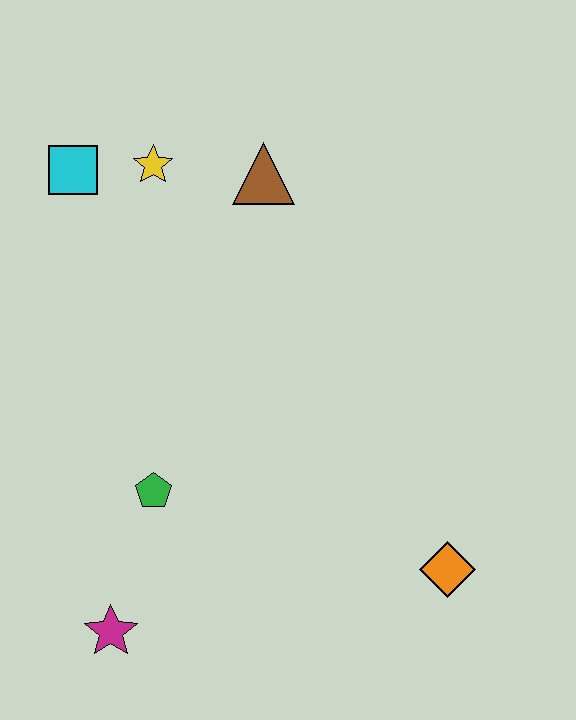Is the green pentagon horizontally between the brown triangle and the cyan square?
Yes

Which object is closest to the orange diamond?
The green pentagon is closest to the orange diamond.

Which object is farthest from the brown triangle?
The magenta star is farthest from the brown triangle.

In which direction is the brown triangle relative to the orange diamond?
The brown triangle is above the orange diamond.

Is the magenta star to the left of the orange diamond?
Yes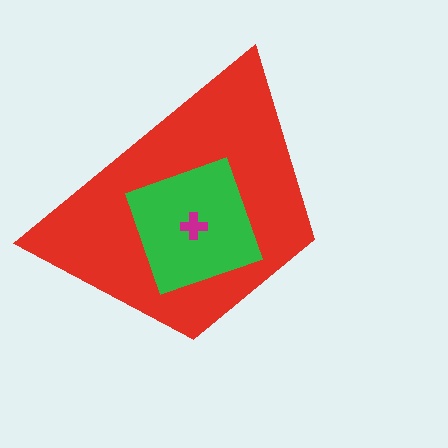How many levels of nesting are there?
3.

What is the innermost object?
The magenta cross.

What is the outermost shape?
The red trapezoid.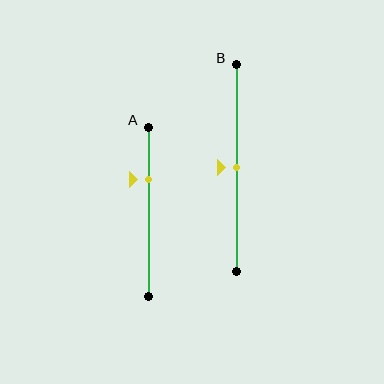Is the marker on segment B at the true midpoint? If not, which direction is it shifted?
Yes, the marker on segment B is at the true midpoint.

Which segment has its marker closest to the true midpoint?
Segment B has its marker closest to the true midpoint.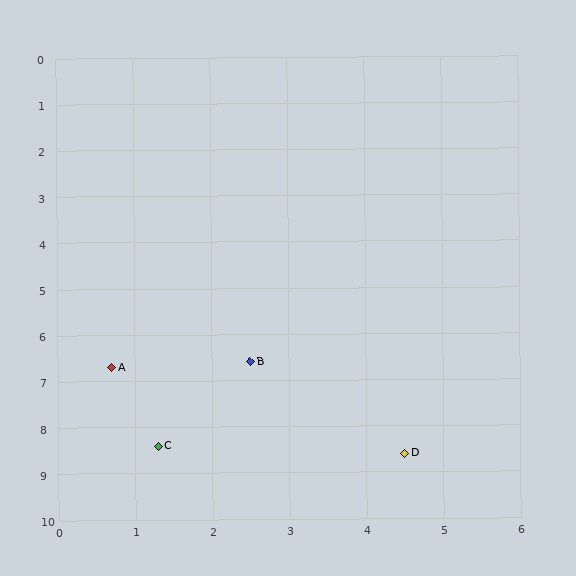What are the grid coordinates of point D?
Point D is at approximately (4.5, 8.6).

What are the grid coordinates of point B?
Point B is at approximately (2.5, 6.6).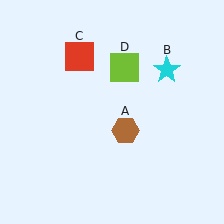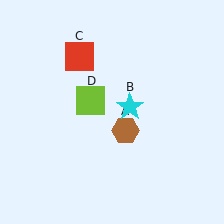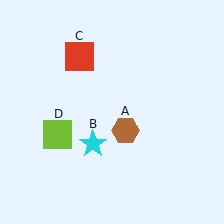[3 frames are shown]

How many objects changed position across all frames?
2 objects changed position: cyan star (object B), lime square (object D).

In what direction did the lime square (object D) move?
The lime square (object D) moved down and to the left.